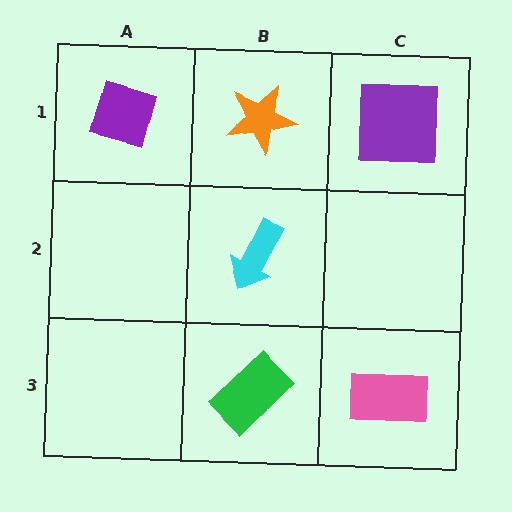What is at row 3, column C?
A pink rectangle.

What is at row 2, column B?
A cyan arrow.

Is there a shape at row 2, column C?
No, that cell is empty.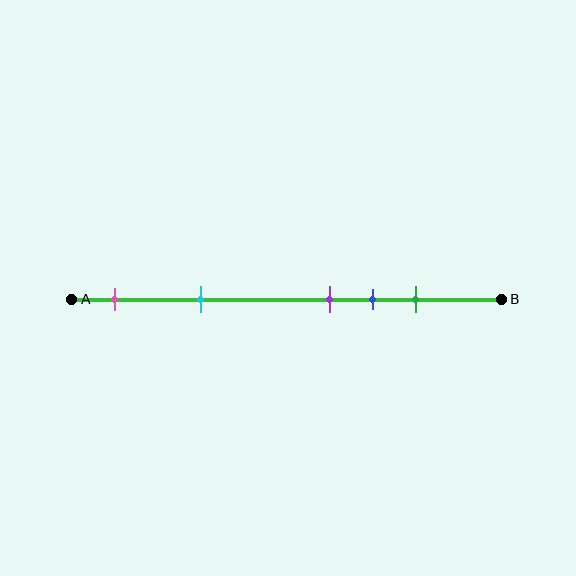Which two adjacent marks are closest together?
The purple and blue marks are the closest adjacent pair.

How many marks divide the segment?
There are 5 marks dividing the segment.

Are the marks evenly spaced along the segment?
No, the marks are not evenly spaced.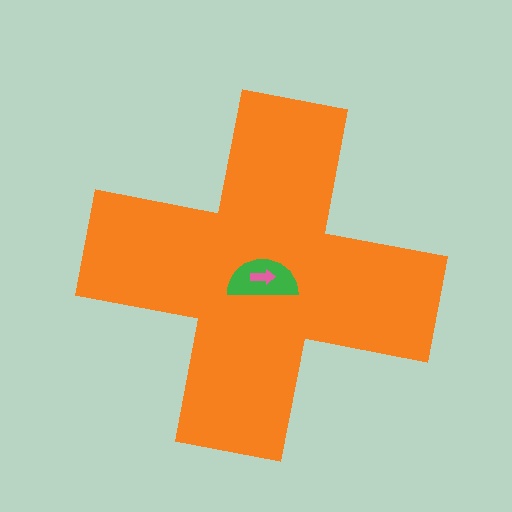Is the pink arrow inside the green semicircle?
Yes.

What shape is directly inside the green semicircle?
The pink arrow.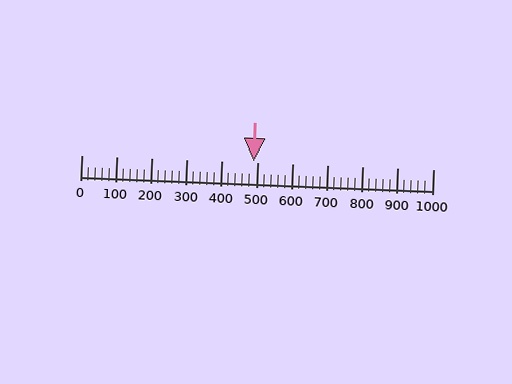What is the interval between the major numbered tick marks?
The major tick marks are spaced 100 units apart.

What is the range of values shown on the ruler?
The ruler shows values from 0 to 1000.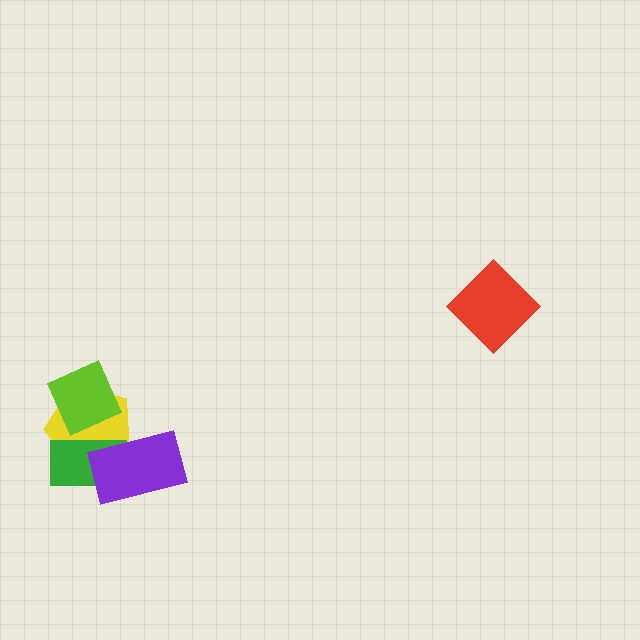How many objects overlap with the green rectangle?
3 objects overlap with the green rectangle.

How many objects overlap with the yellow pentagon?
3 objects overlap with the yellow pentagon.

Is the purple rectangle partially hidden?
No, no other shape covers it.